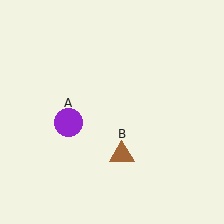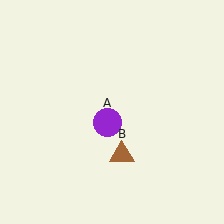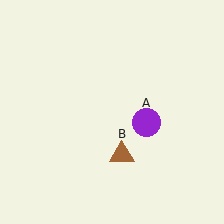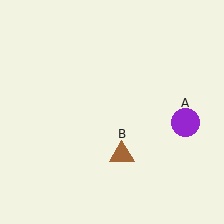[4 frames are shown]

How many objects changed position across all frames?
1 object changed position: purple circle (object A).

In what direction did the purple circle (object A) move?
The purple circle (object A) moved right.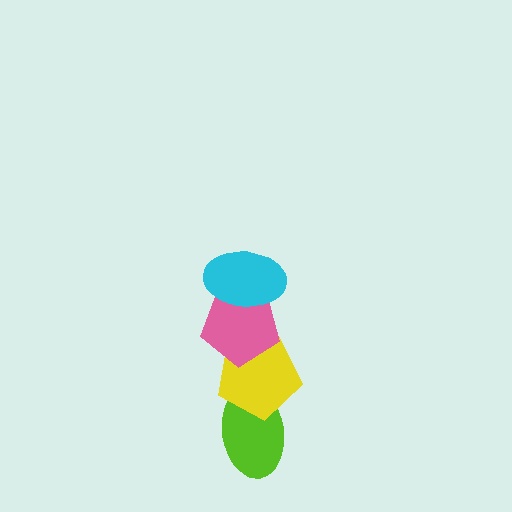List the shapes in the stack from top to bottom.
From top to bottom: the cyan ellipse, the pink pentagon, the yellow pentagon, the lime ellipse.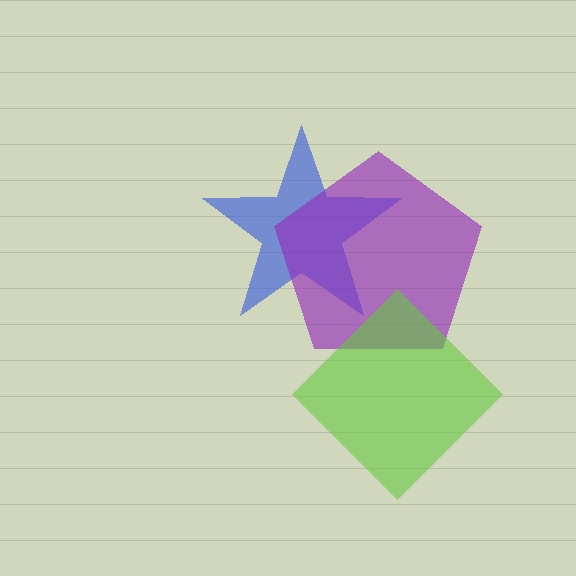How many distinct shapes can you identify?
There are 3 distinct shapes: a blue star, a purple pentagon, a lime diamond.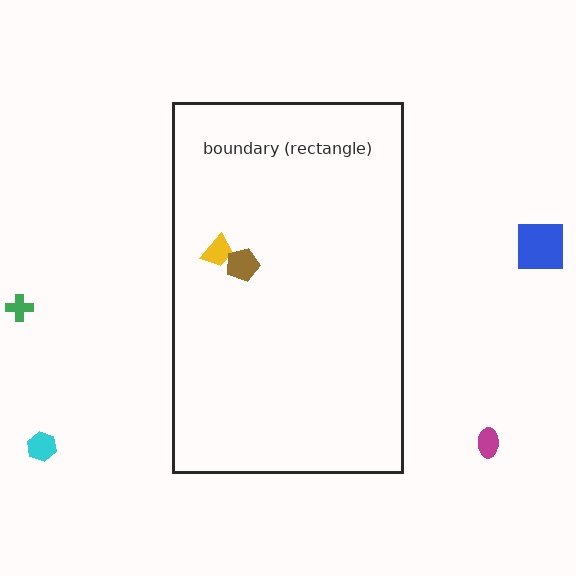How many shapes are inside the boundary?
2 inside, 4 outside.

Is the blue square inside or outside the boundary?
Outside.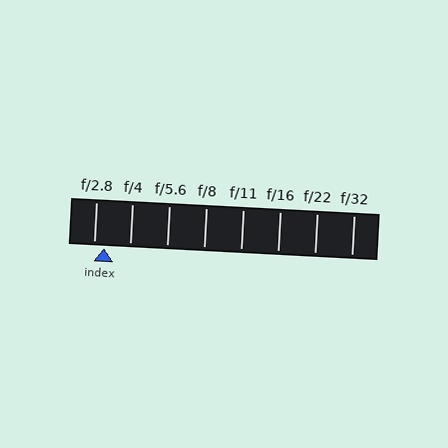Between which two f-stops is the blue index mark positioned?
The index mark is between f/2.8 and f/4.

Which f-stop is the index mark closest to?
The index mark is closest to f/2.8.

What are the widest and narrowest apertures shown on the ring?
The widest aperture shown is f/2.8 and the narrowest is f/32.